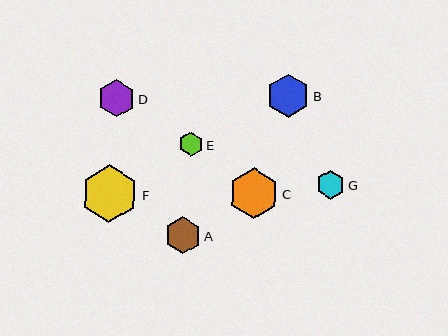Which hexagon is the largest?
Hexagon F is the largest with a size of approximately 57 pixels.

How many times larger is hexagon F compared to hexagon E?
Hexagon F is approximately 2.4 times the size of hexagon E.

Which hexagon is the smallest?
Hexagon E is the smallest with a size of approximately 24 pixels.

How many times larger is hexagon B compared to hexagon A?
Hexagon B is approximately 1.2 times the size of hexagon A.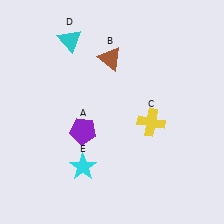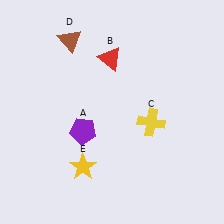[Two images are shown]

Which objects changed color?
B changed from brown to red. D changed from cyan to brown. E changed from cyan to yellow.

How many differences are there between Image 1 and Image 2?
There are 3 differences between the two images.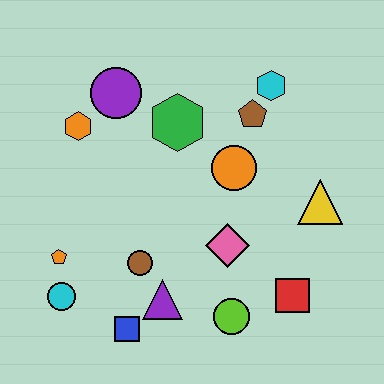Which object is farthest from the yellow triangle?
The cyan circle is farthest from the yellow triangle.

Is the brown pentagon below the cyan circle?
No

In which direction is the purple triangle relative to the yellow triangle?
The purple triangle is to the left of the yellow triangle.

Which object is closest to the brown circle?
The purple triangle is closest to the brown circle.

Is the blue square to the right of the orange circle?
No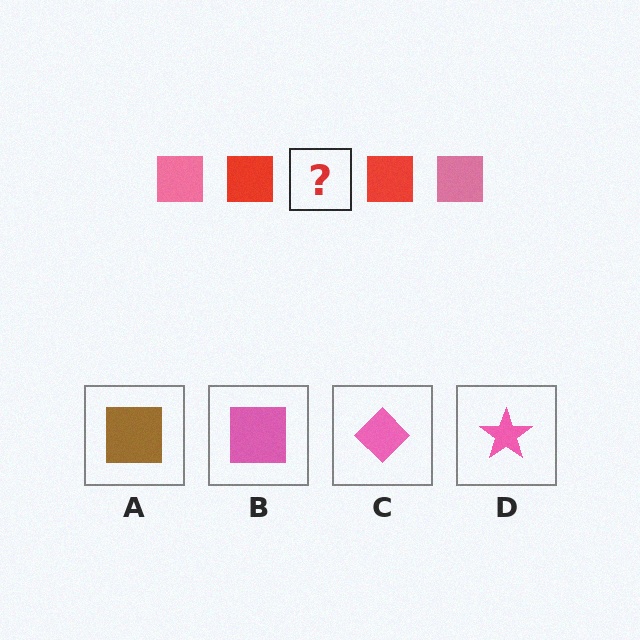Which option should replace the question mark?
Option B.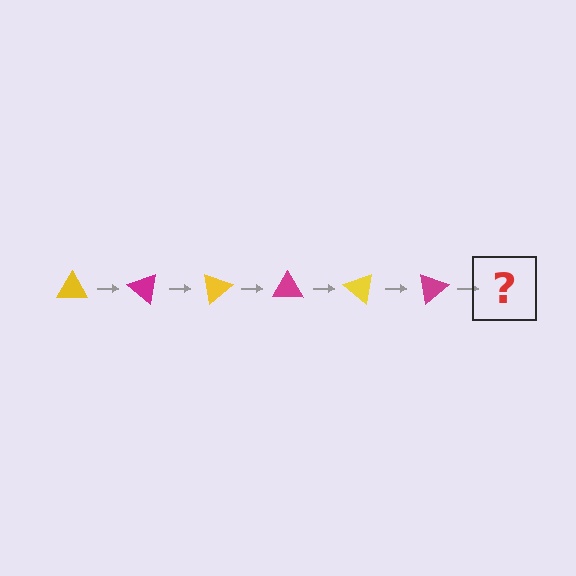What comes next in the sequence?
The next element should be a yellow triangle, rotated 240 degrees from the start.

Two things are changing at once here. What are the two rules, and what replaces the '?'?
The two rules are that it rotates 40 degrees each step and the color cycles through yellow and magenta. The '?' should be a yellow triangle, rotated 240 degrees from the start.